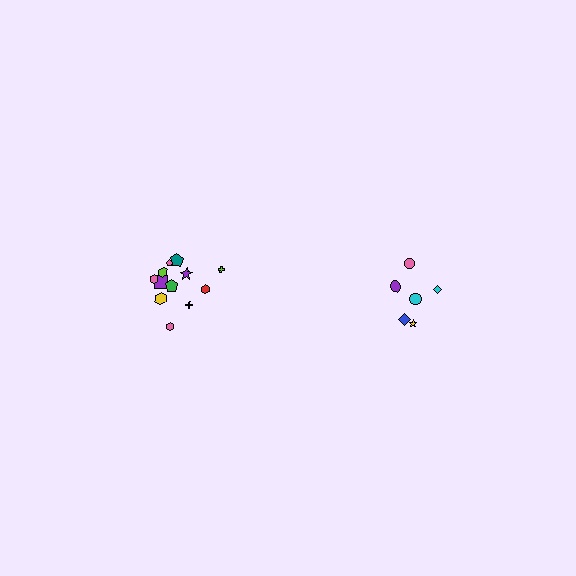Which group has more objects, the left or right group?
The left group.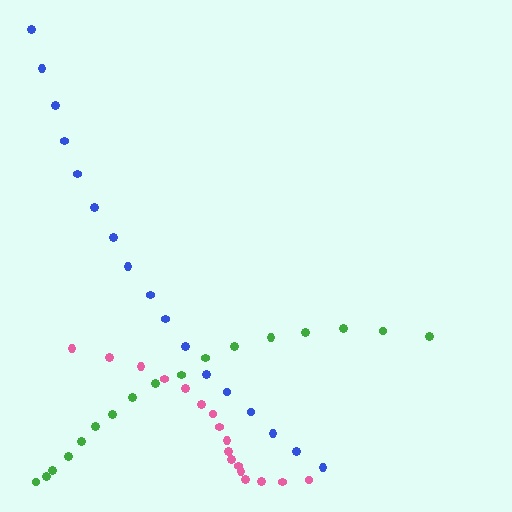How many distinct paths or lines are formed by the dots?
There are 3 distinct paths.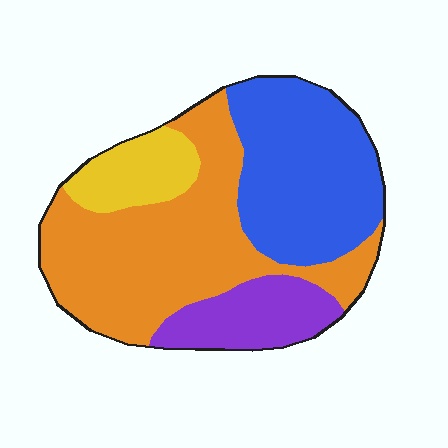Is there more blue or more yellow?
Blue.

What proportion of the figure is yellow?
Yellow takes up about one tenth (1/10) of the figure.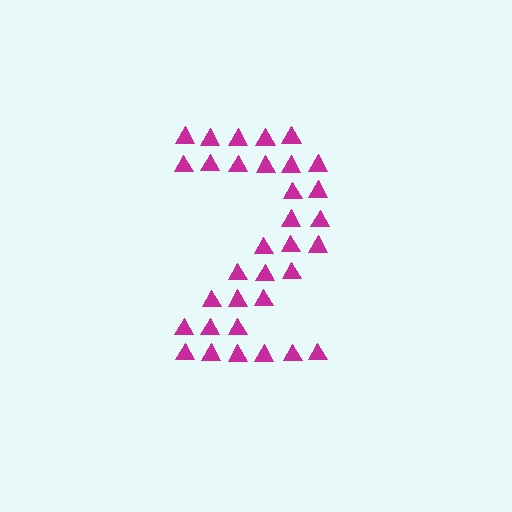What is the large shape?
The large shape is the digit 2.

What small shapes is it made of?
It is made of small triangles.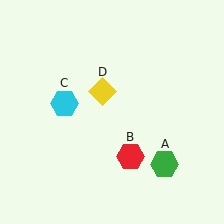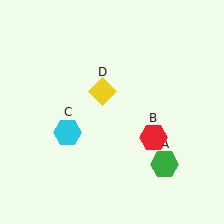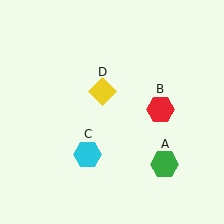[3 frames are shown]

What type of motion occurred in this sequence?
The red hexagon (object B), cyan hexagon (object C) rotated counterclockwise around the center of the scene.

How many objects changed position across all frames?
2 objects changed position: red hexagon (object B), cyan hexagon (object C).